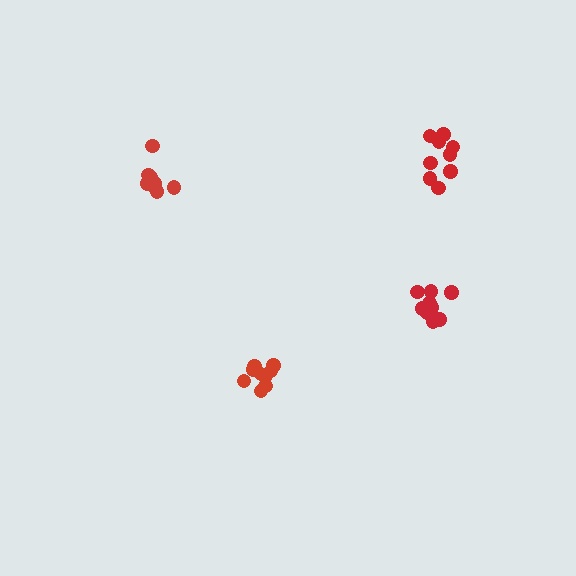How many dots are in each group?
Group 1: 9 dots, Group 2: 9 dots, Group 3: 10 dots, Group 4: 8 dots (36 total).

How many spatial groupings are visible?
There are 4 spatial groupings.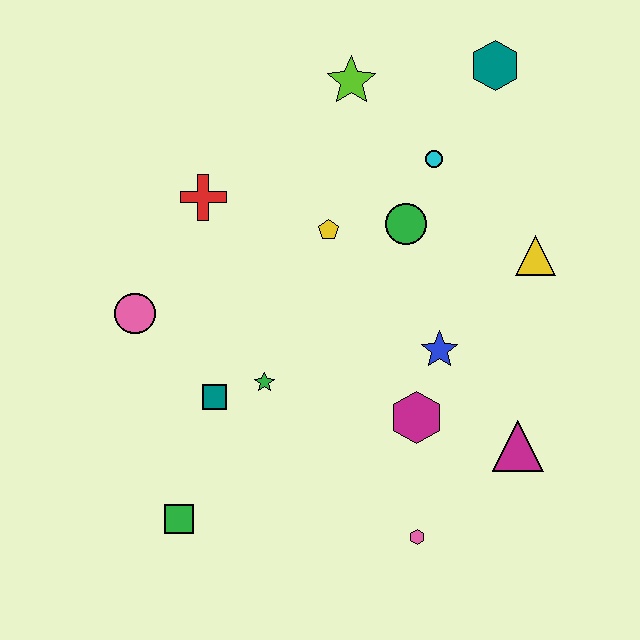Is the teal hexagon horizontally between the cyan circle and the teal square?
No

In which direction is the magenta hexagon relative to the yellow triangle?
The magenta hexagon is below the yellow triangle.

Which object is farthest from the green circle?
The green square is farthest from the green circle.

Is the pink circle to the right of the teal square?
No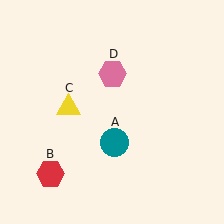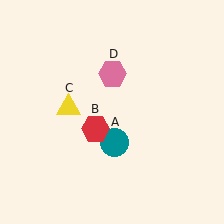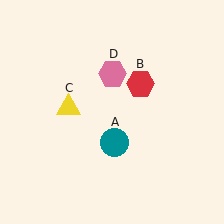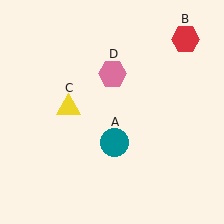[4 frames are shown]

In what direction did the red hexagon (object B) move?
The red hexagon (object B) moved up and to the right.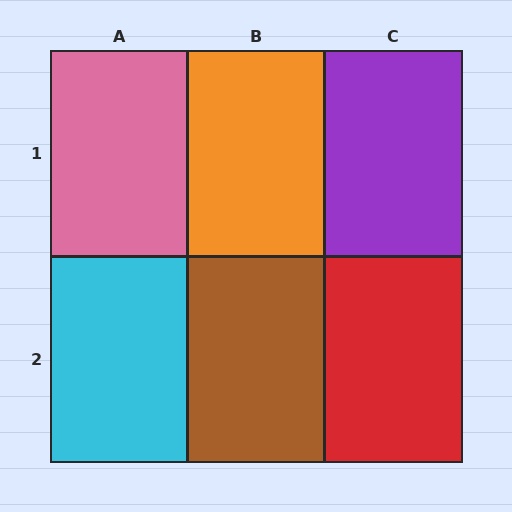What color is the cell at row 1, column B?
Orange.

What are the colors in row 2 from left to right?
Cyan, brown, red.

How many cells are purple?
1 cell is purple.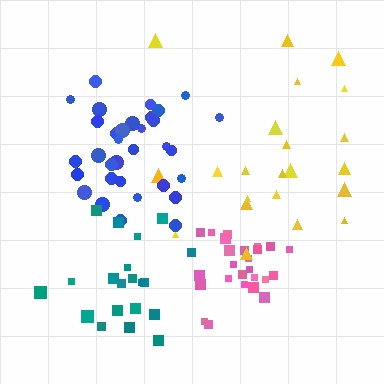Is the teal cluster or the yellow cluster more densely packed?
Teal.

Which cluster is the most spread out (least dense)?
Yellow.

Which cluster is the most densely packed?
Pink.